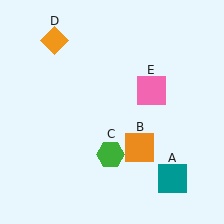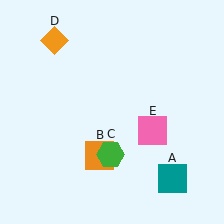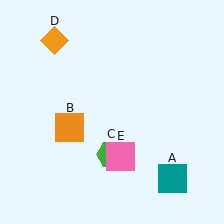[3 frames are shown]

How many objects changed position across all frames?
2 objects changed position: orange square (object B), pink square (object E).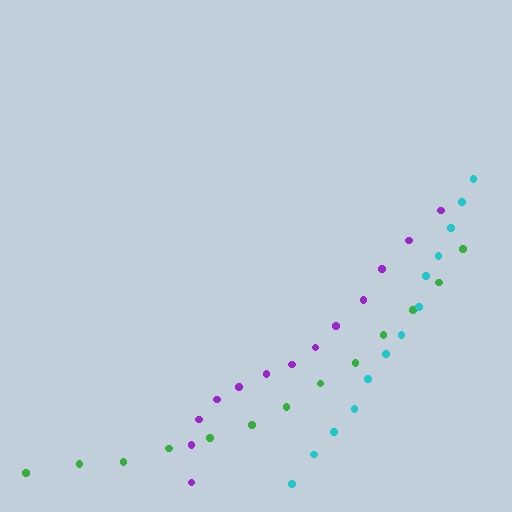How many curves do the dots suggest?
There are 3 distinct paths.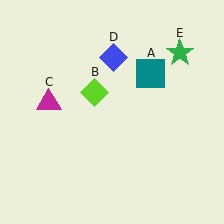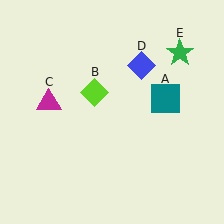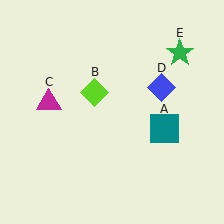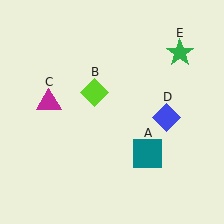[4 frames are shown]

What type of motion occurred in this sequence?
The teal square (object A), blue diamond (object D) rotated clockwise around the center of the scene.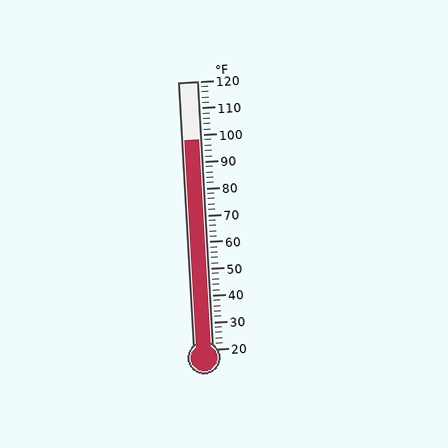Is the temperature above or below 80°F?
The temperature is above 80°F.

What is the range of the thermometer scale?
The thermometer scale ranges from 20°F to 120°F.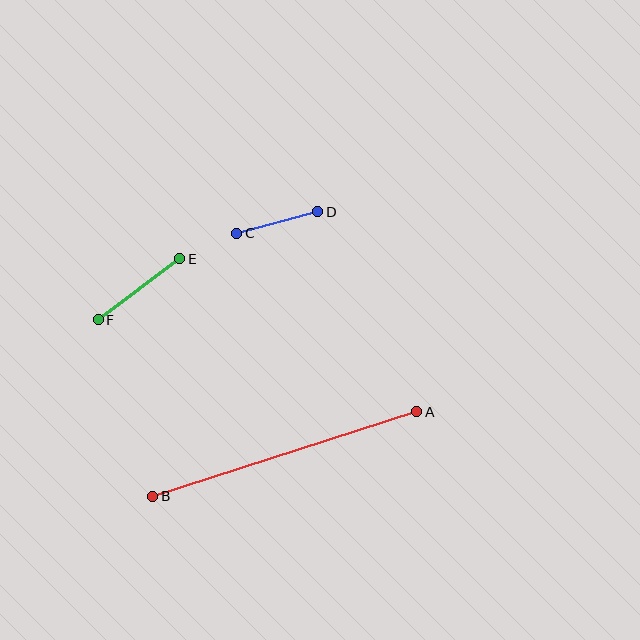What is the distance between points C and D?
The distance is approximately 84 pixels.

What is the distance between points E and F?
The distance is approximately 102 pixels.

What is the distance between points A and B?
The distance is approximately 277 pixels.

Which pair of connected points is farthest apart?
Points A and B are farthest apart.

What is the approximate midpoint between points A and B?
The midpoint is at approximately (285, 454) pixels.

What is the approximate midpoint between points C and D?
The midpoint is at approximately (277, 223) pixels.